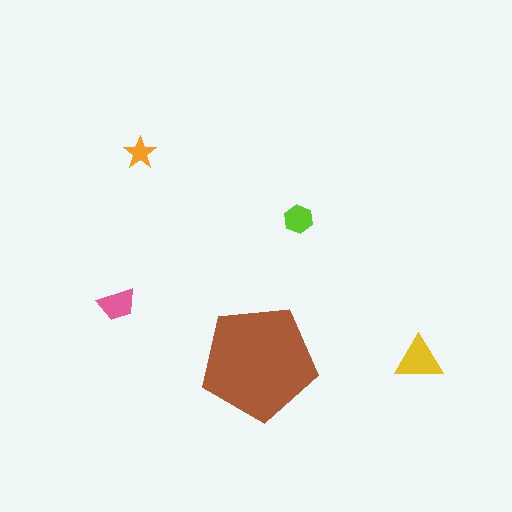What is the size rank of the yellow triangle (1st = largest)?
2nd.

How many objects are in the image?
There are 5 objects in the image.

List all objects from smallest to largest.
The orange star, the lime hexagon, the pink trapezoid, the yellow triangle, the brown pentagon.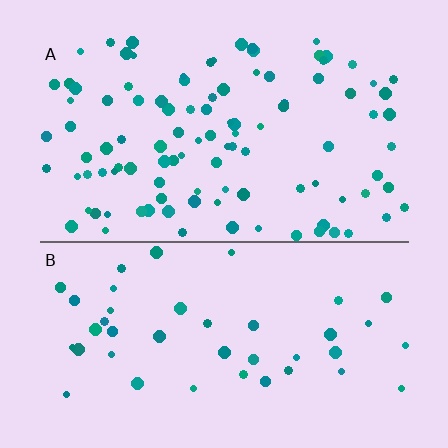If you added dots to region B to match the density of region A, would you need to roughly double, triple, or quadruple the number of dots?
Approximately double.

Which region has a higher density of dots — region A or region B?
A (the top).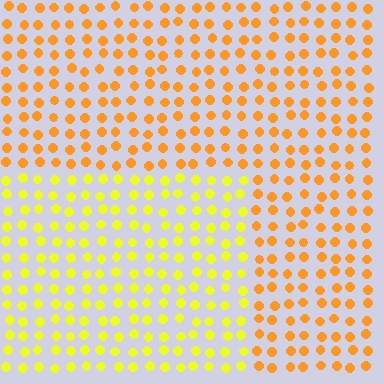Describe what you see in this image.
The image is filled with small orange elements in a uniform arrangement. A rectangle-shaped region is visible where the elements are tinted to a slightly different hue, forming a subtle color boundary.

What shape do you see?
I see a rectangle.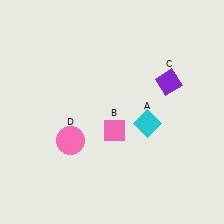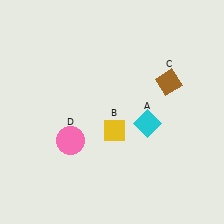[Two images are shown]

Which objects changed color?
B changed from pink to yellow. C changed from purple to brown.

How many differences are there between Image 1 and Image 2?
There are 2 differences between the two images.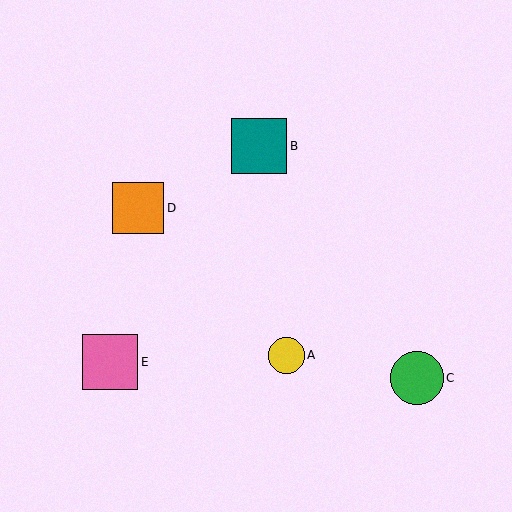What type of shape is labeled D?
Shape D is an orange square.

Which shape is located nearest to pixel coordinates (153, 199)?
The orange square (labeled D) at (138, 208) is nearest to that location.